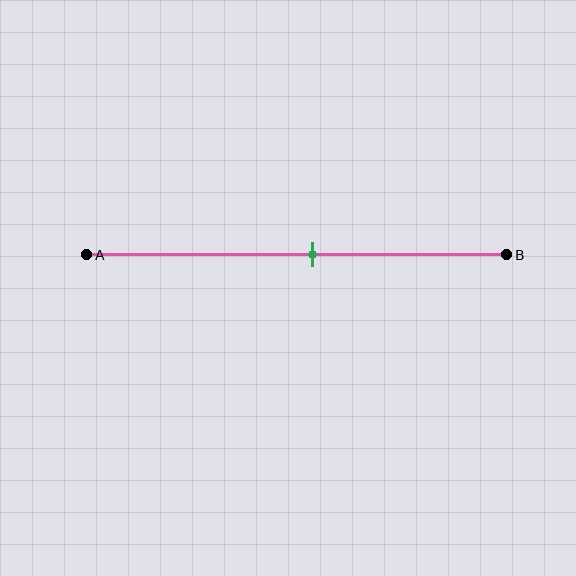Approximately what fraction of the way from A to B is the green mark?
The green mark is approximately 55% of the way from A to B.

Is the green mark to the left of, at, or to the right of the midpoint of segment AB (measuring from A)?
The green mark is to the right of the midpoint of segment AB.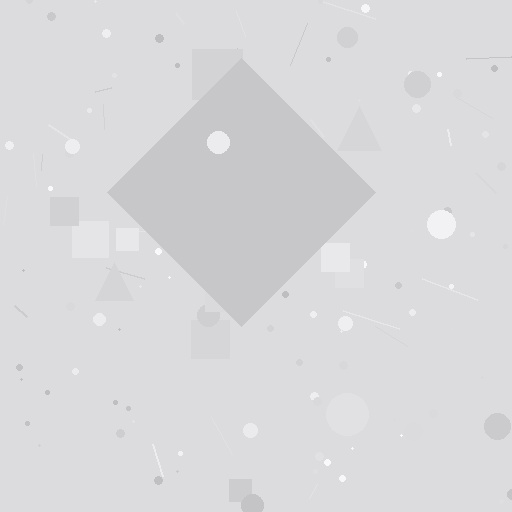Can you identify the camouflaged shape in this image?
The camouflaged shape is a diamond.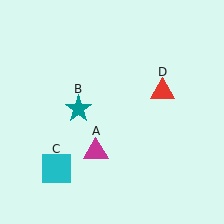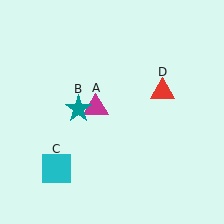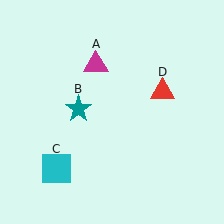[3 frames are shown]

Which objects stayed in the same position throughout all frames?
Teal star (object B) and cyan square (object C) and red triangle (object D) remained stationary.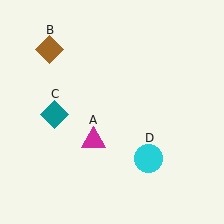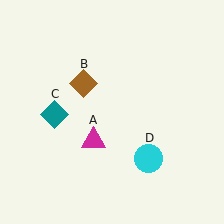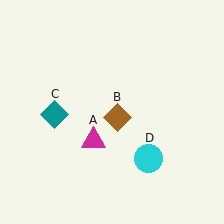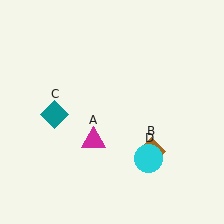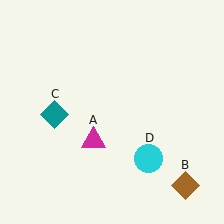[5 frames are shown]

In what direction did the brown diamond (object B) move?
The brown diamond (object B) moved down and to the right.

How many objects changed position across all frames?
1 object changed position: brown diamond (object B).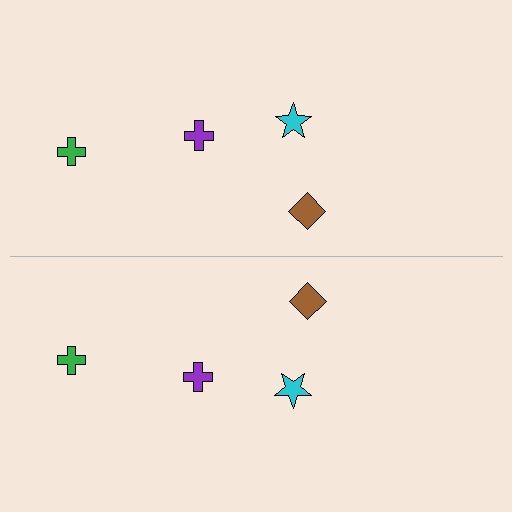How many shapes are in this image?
There are 8 shapes in this image.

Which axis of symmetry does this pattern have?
The pattern has a horizontal axis of symmetry running through the center of the image.